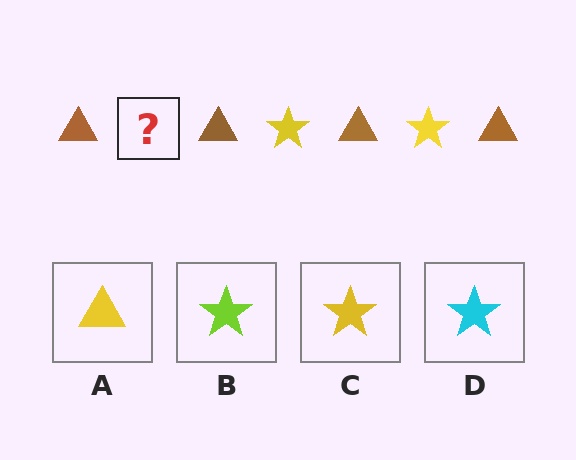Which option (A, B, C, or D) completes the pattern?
C.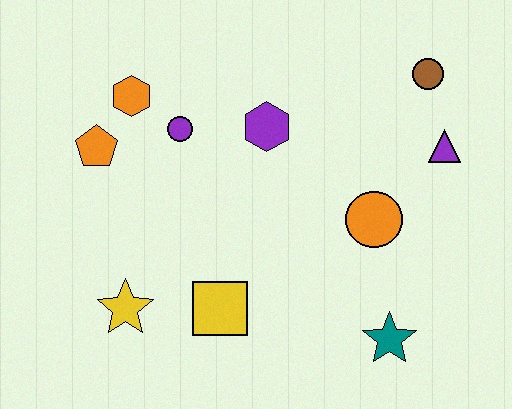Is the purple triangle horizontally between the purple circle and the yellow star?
No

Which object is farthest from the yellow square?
The brown circle is farthest from the yellow square.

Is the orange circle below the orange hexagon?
Yes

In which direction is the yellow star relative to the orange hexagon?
The yellow star is below the orange hexagon.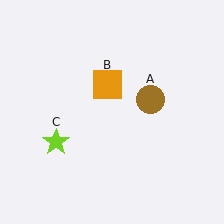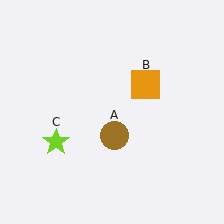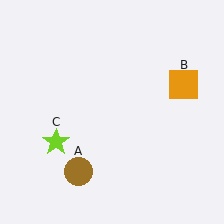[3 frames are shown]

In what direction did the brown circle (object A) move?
The brown circle (object A) moved down and to the left.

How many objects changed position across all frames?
2 objects changed position: brown circle (object A), orange square (object B).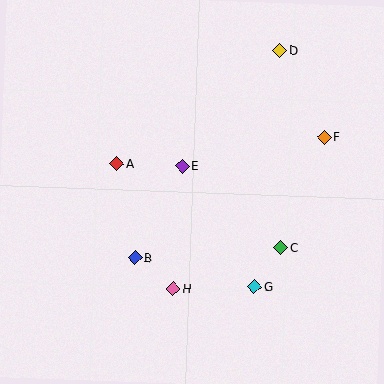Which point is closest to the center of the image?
Point E at (182, 166) is closest to the center.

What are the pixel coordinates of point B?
Point B is at (135, 258).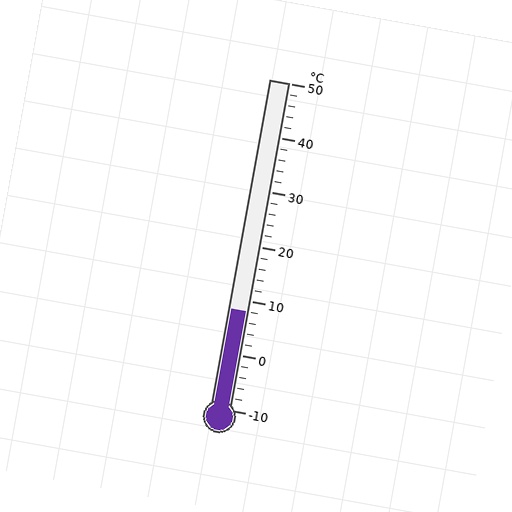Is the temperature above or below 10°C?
The temperature is below 10°C.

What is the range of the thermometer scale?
The thermometer scale ranges from -10°C to 50°C.